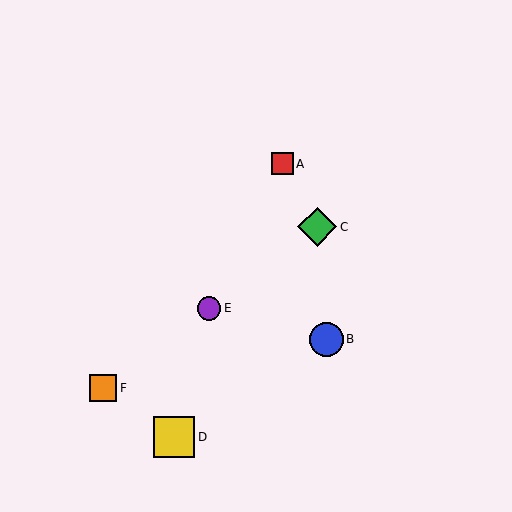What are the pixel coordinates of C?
Object C is at (317, 227).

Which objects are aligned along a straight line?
Objects C, E, F are aligned along a straight line.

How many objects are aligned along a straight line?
3 objects (C, E, F) are aligned along a straight line.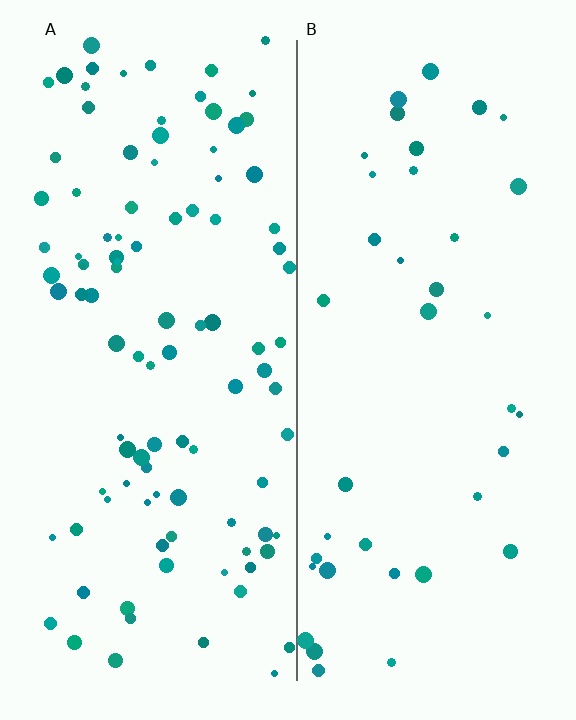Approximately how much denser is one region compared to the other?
Approximately 2.6× — region A over region B.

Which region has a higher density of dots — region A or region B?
A (the left).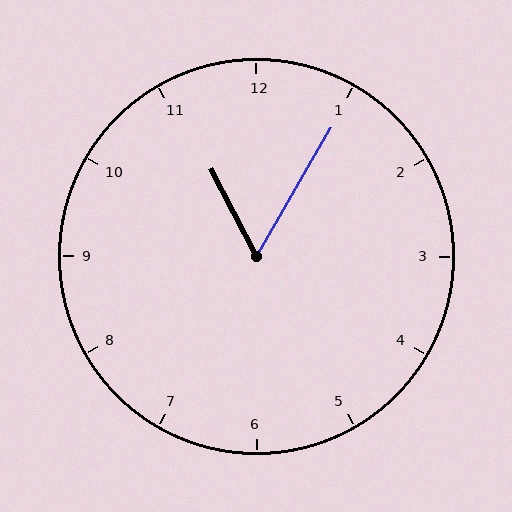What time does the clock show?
11:05.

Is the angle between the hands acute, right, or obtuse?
It is acute.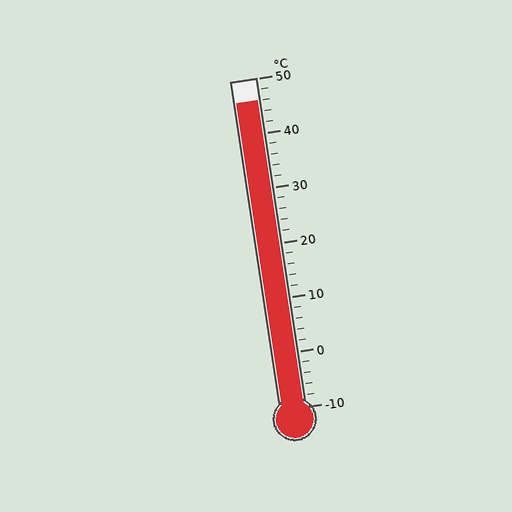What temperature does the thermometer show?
The thermometer shows approximately 46°C.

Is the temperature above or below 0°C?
The temperature is above 0°C.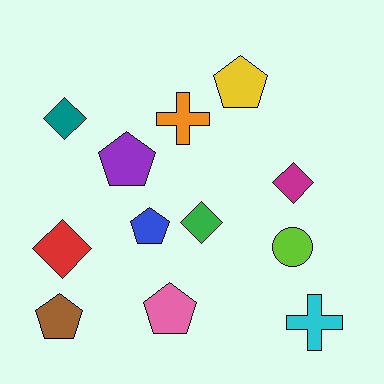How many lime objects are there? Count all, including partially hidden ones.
There is 1 lime object.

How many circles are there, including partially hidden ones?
There is 1 circle.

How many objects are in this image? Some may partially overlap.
There are 12 objects.